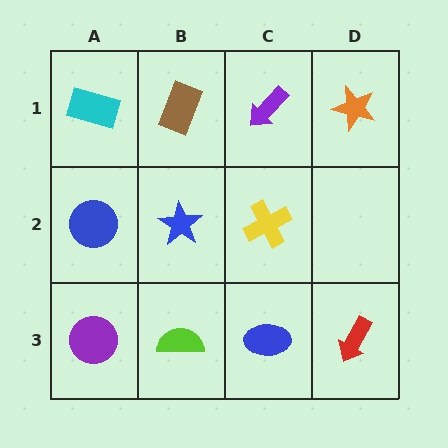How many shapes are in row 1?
4 shapes.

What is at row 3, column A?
A purple circle.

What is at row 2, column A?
A blue circle.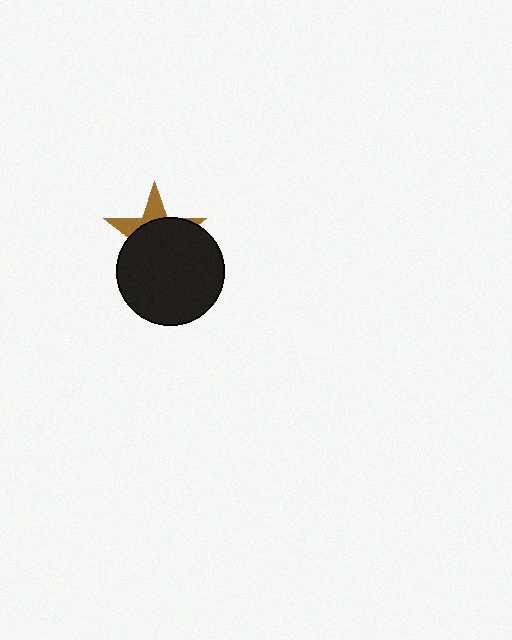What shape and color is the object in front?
The object in front is a black circle.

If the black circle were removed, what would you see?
You would see the complete brown star.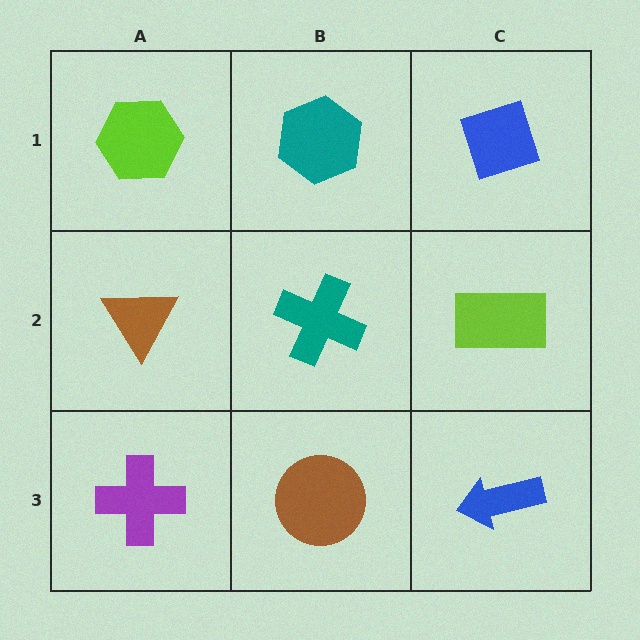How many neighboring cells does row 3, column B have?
3.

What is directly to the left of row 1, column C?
A teal hexagon.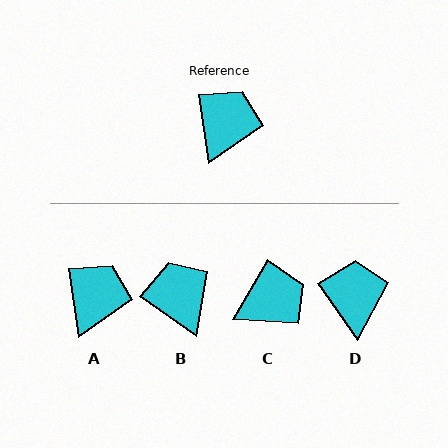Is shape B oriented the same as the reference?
No, it is off by about 46 degrees.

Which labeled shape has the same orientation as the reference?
A.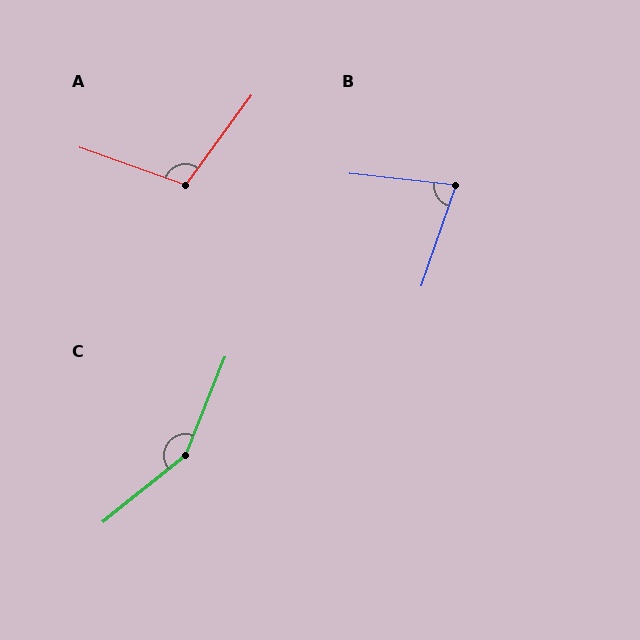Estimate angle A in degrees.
Approximately 107 degrees.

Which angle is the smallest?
B, at approximately 78 degrees.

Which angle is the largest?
C, at approximately 151 degrees.